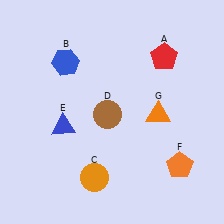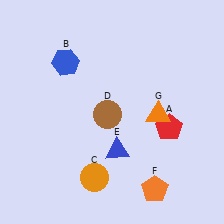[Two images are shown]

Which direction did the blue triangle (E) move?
The blue triangle (E) moved right.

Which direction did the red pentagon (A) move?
The red pentagon (A) moved down.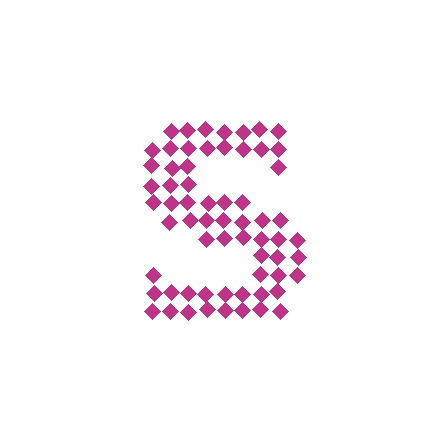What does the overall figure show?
The overall figure shows the letter S.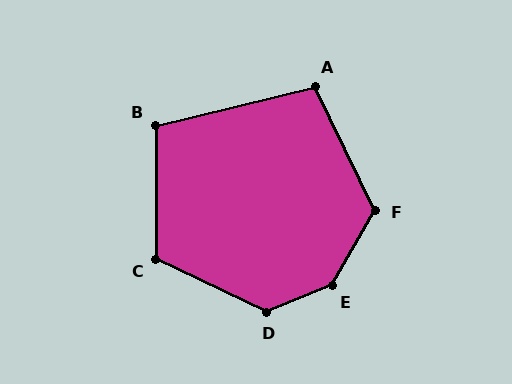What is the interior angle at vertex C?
Approximately 116 degrees (obtuse).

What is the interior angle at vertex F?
Approximately 124 degrees (obtuse).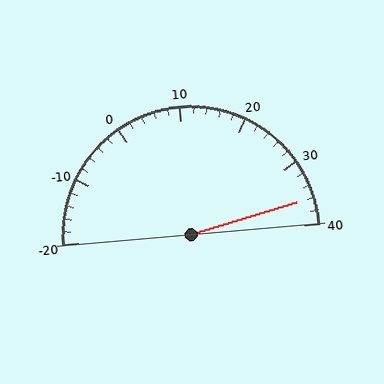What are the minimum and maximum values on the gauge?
The gauge ranges from -20 to 40.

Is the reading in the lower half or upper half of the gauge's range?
The reading is in the upper half of the range (-20 to 40).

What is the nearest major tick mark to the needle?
The nearest major tick mark is 40.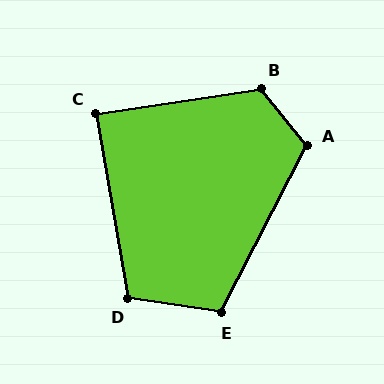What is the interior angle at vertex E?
Approximately 109 degrees (obtuse).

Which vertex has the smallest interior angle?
C, at approximately 88 degrees.